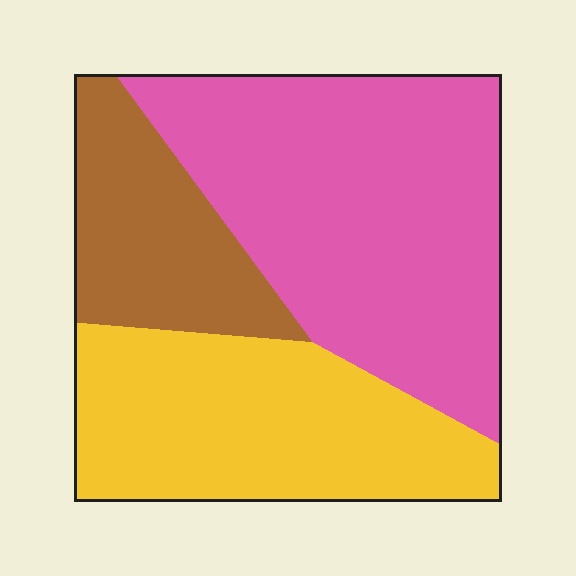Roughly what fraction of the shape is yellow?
Yellow covers around 35% of the shape.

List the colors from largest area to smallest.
From largest to smallest: pink, yellow, brown.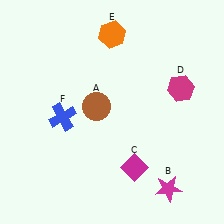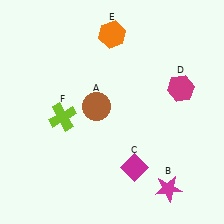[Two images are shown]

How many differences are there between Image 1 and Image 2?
There is 1 difference between the two images.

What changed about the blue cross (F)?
In Image 1, F is blue. In Image 2, it changed to lime.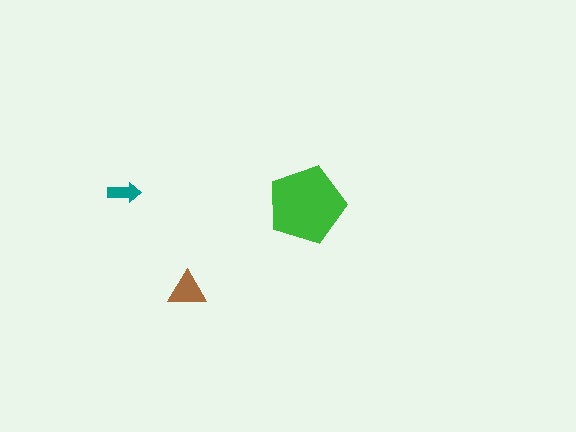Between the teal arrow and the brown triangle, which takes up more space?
The brown triangle.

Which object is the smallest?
The teal arrow.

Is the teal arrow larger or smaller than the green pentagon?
Smaller.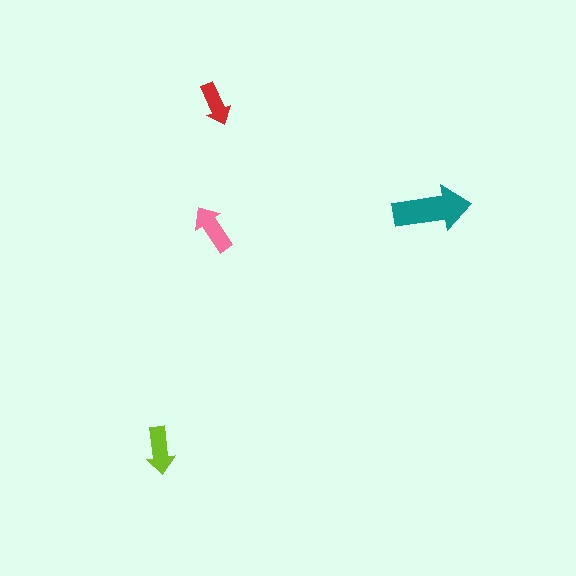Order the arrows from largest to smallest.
the teal one, the pink one, the lime one, the red one.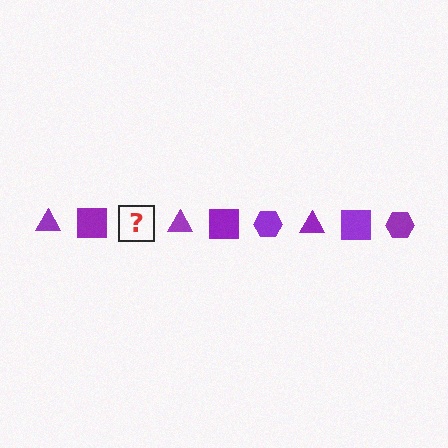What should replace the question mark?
The question mark should be replaced with a purple hexagon.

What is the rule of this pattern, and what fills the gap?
The rule is that the pattern cycles through triangle, square, hexagon shapes in purple. The gap should be filled with a purple hexagon.